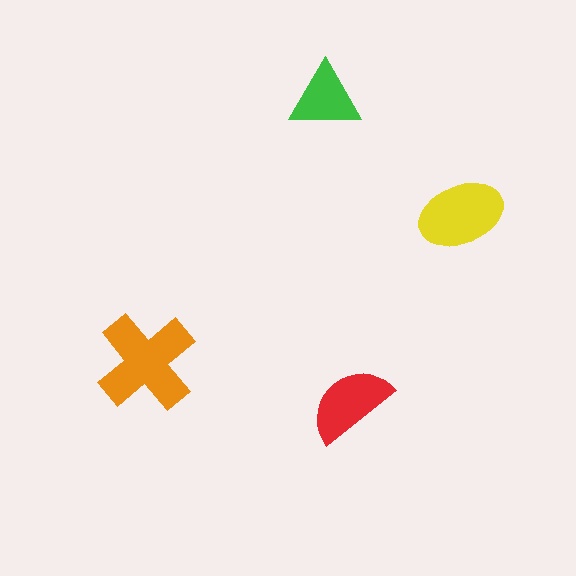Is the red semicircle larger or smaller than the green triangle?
Larger.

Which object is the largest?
The orange cross.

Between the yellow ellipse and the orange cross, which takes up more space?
The orange cross.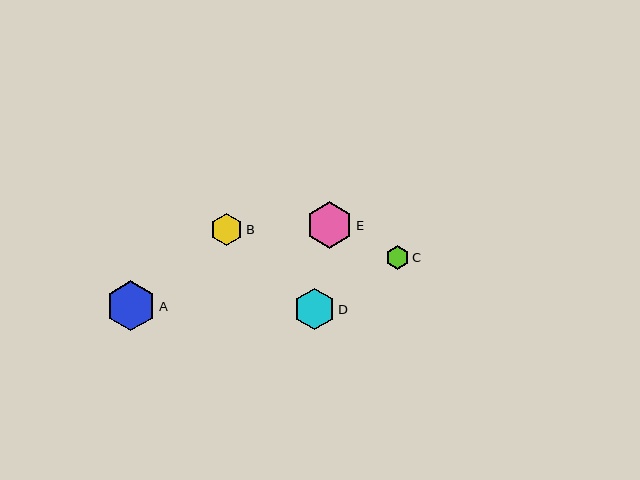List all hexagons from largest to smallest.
From largest to smallest: A, E, D, B, C.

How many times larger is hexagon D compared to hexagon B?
Hexagon D is approximately 1.2 times the size of hexagon B.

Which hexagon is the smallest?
Hexagon C is the smallest with a size of approximately 23 pixels.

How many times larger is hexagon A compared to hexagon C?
Hexagon A is approximately 2.2 times the size of hexagon C.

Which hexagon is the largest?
Hexagon A is the largest with a size of approximately 50 pixels.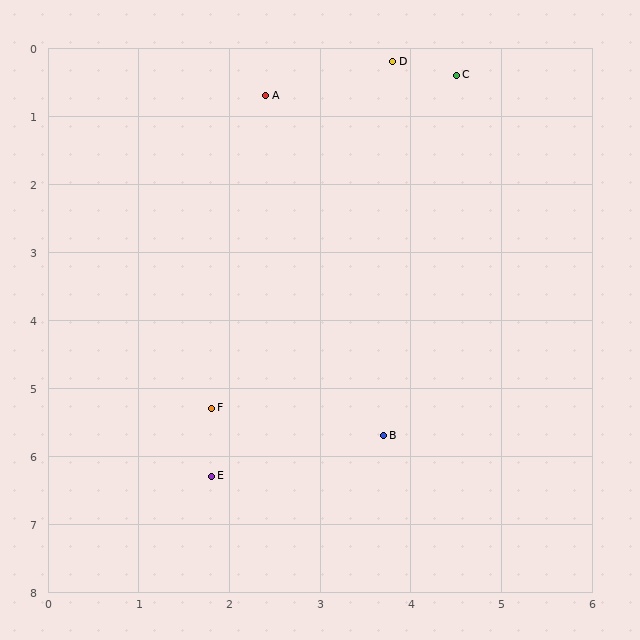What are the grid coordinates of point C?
Point C is at approximately (4.5, 0.4).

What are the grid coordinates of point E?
Point E is at approximately (1.8, 6.3).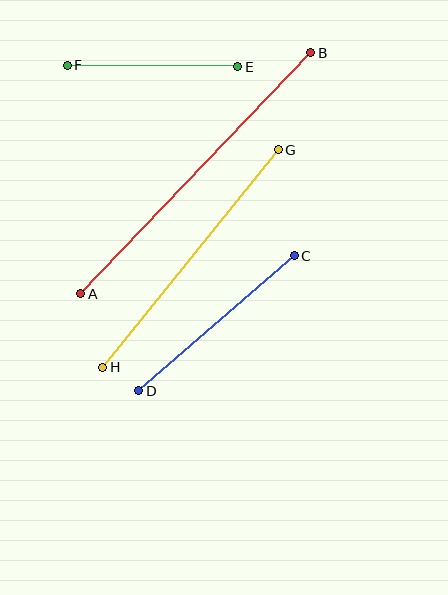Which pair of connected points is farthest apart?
Points A and B are farthest apart.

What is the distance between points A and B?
The distance is approximately 333 pixels.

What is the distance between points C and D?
The distance is approximately 206 pixels.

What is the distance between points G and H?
The distance is approximately 279 pixels.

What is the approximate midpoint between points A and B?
The midpoint is at approximately (196, 173) pixels.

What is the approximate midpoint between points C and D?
The midpoint is at approximately (217, 323) pixels.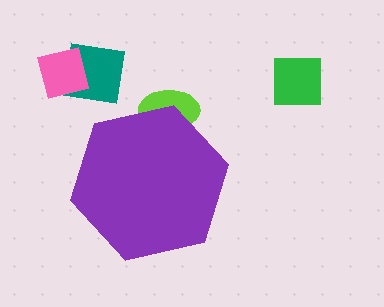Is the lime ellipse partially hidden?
Yes, the lime ellipse is partially hidden behind the purple hexagon.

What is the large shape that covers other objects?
A purple hexagon.